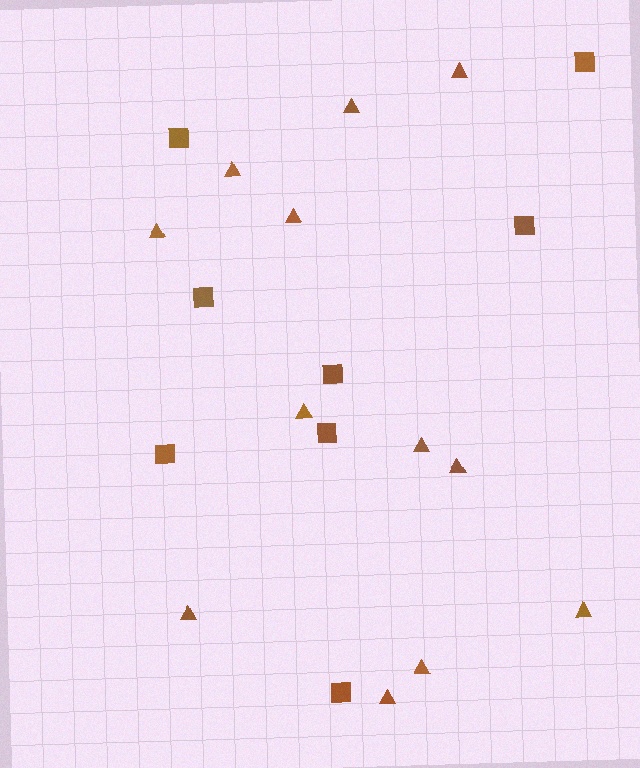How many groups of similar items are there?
There are 2 groups: one group of squares (8) and one group of triangles (12).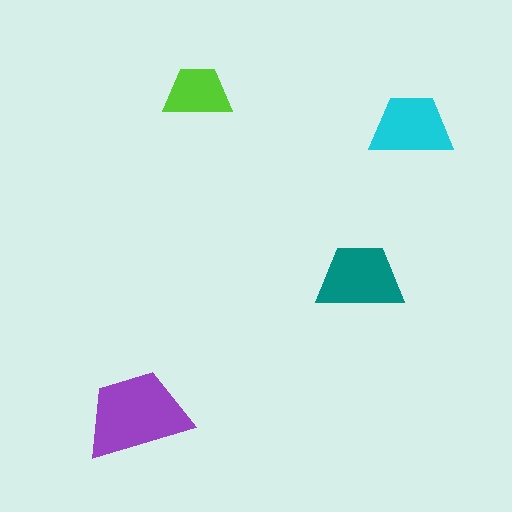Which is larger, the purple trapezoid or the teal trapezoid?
The purple one.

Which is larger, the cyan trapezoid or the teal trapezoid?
The teal one.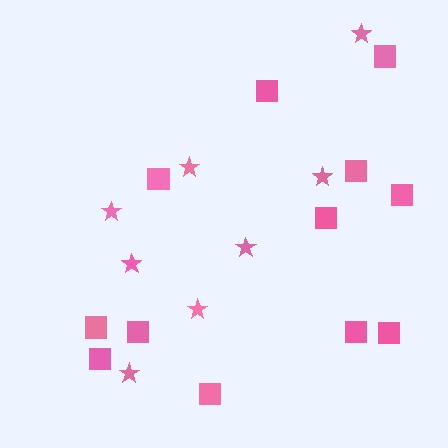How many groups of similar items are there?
There are 2 groups: one group of stars (8) and one group of squares (12).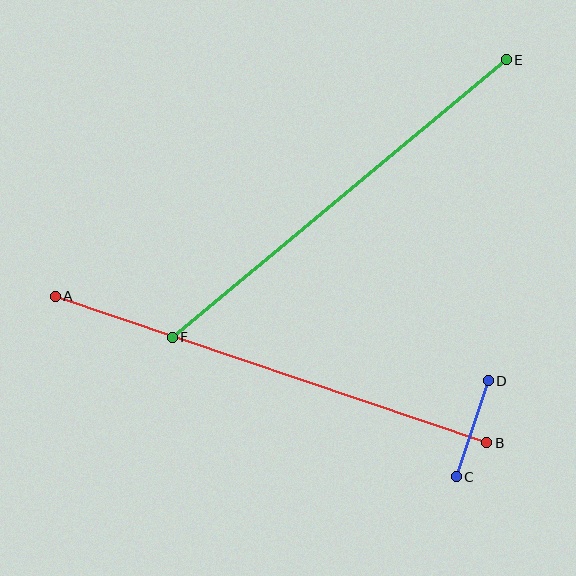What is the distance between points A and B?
The distance is approximately 455 pixels.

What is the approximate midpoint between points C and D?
The midpoint is at approximately (472, 429) pixels.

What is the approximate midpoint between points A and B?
The midpoint is at approximately (271, 370) pixels.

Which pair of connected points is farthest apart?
Points A and B are farthest apart.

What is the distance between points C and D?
The distance is approximately 101 pixels.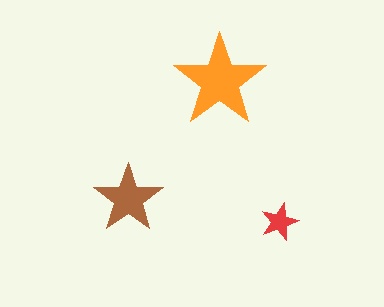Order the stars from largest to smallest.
the orange one, the brown one, the red one.